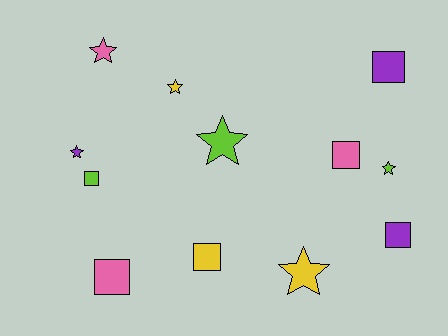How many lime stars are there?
There are 2 lime stars.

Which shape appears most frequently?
Square, with 6 objects.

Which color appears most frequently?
Yellow, with 3 objects.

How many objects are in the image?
There are 12 objects.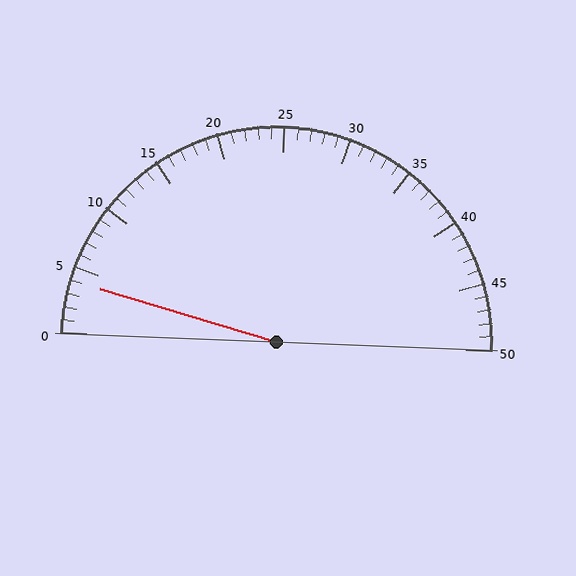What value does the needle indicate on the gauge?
The needle indicates approximately 4.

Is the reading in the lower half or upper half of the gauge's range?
The reading is in the lower half of the range (0 to 50).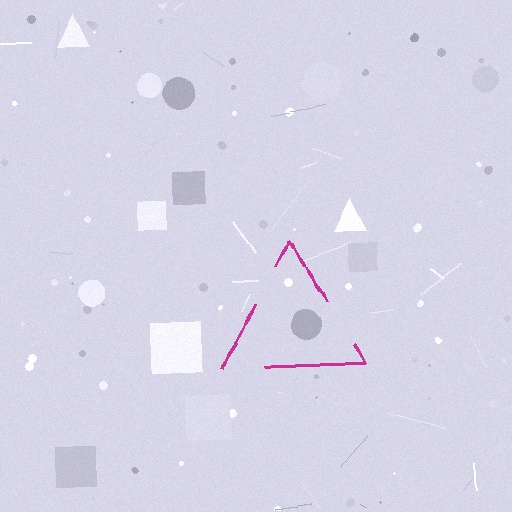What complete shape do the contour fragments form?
The contour fragments form a triangle.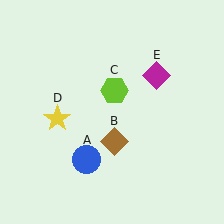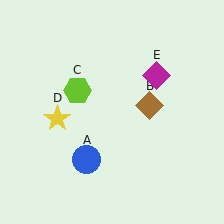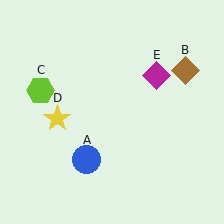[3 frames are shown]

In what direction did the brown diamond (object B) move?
The brown diamond (object B) moved up and to the right.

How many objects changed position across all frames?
2 objects changed position: brown diamond (object B), lime hexagon (object C).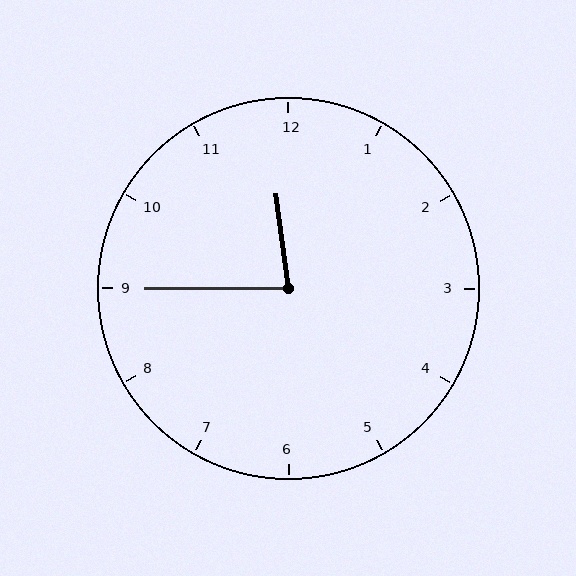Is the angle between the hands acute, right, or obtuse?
It is acute.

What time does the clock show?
11:45.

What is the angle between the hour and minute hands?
Approximately 82 degrees.